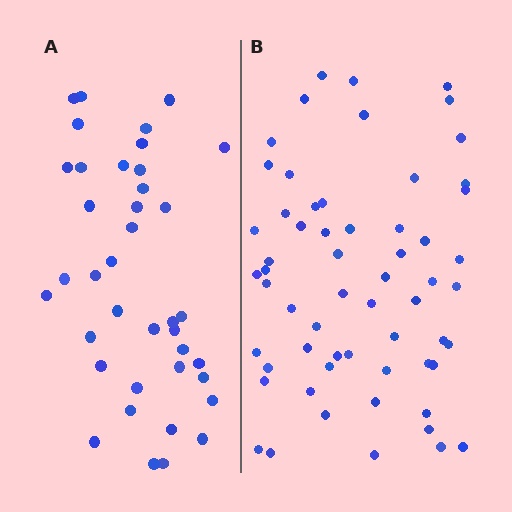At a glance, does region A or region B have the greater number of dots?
Region B (the right region) has more dots.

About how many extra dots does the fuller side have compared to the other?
Region B has approximately 20 more dots than region A.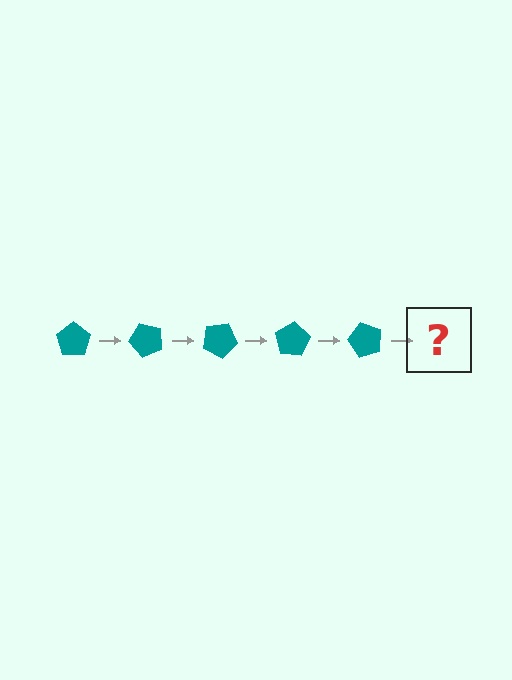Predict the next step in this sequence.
The next step is a teal pentagon rotated 250 degrees.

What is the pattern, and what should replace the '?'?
The pattern is that the pentagon rotates 50 degrees each step. The '?' should be a teal pentagon rotated 250 degrees.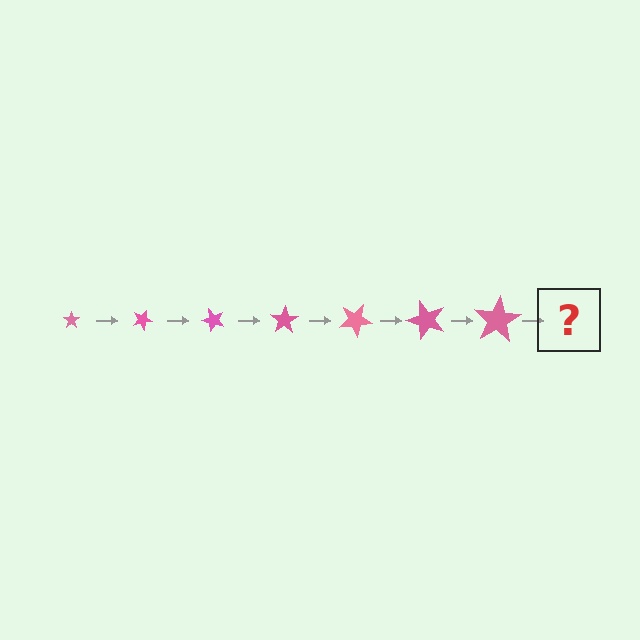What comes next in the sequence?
The next element should be a star, larger than the previous one and rotated 175 degrees from the start.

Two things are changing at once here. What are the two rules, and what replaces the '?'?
The two rules are that the star grows larger each step and it rotates 25 degrees each step. The '?' should be a star, larger than the previous one and rotated 175 degrees from the start.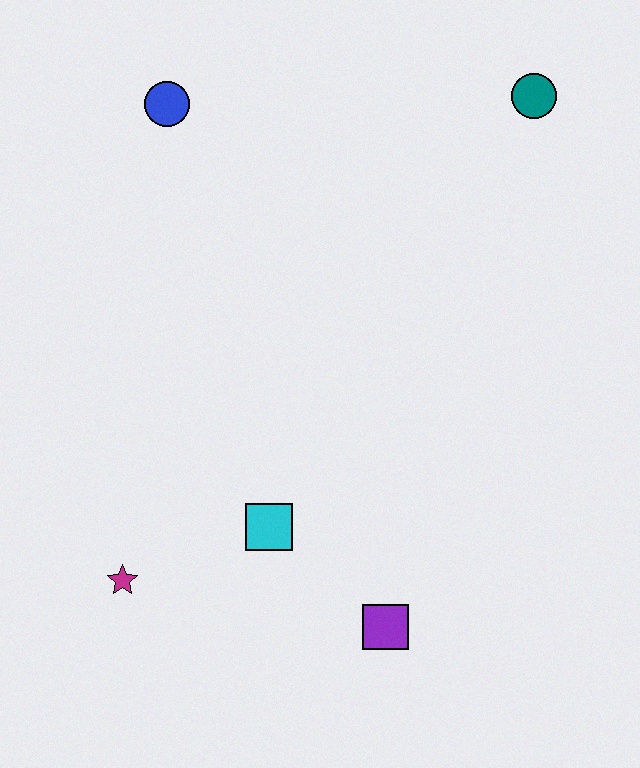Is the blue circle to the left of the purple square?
Yes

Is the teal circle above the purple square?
Yes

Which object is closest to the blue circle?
The teal circle is closest to the blue circle.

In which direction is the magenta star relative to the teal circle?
The magenta star is below the teal circle.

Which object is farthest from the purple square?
The blue circle is farthest from the purple square.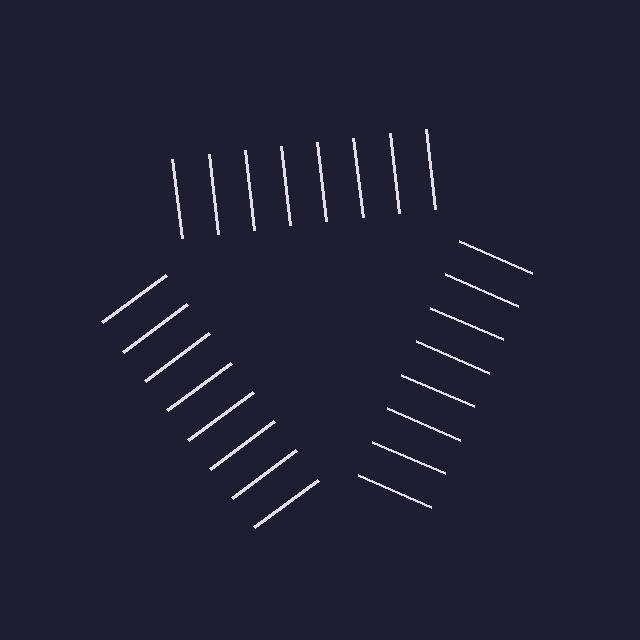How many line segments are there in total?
24 — 8 along each of the 3 edges.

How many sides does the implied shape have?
3 sides — the line-ends trace a triangle.